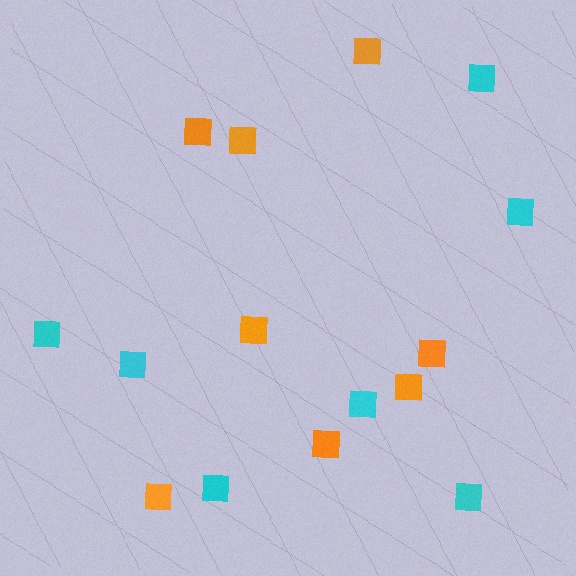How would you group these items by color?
There are 2 groups: one group of orange squares (8) and one group of cyan squares (7).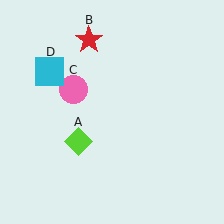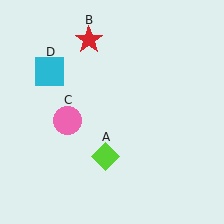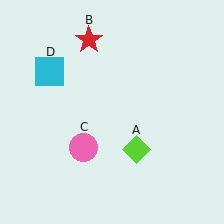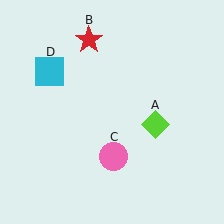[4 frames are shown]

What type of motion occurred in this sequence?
The lime diamond (object A), pink circle (object C) rotated counterclockwise around the center of the scene.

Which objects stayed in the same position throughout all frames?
Red star (object B) and cyan square (object D) remained stationary.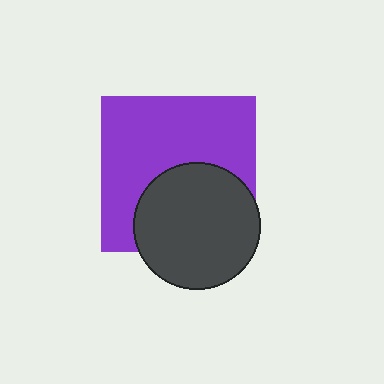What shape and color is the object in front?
The object in front is a dark gray circle.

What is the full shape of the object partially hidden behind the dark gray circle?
The partially hidden object is a purple square.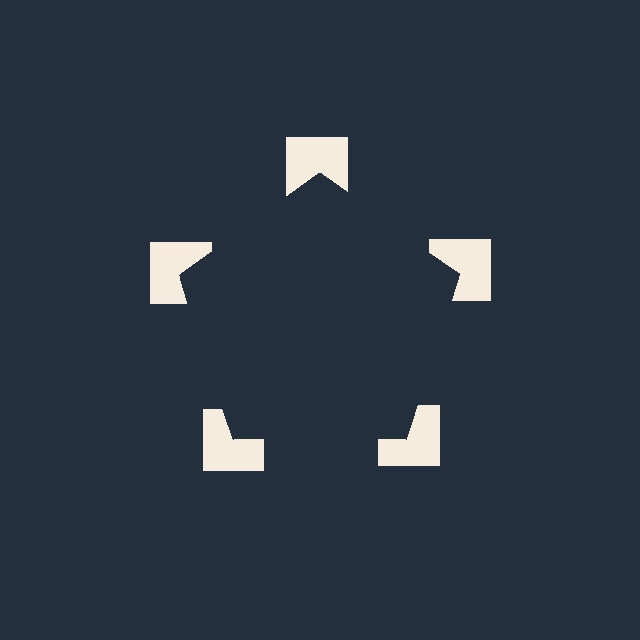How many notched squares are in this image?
There are 5 — one at each vertex of the illusory pentagon.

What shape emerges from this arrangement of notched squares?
An illusory pentagon — its edges are inferred from the aligned wedge cuts in the notched squares, not physically drawn.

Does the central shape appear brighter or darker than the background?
It typically appears slightly darker than the background, even though no actual brightness change is drawn.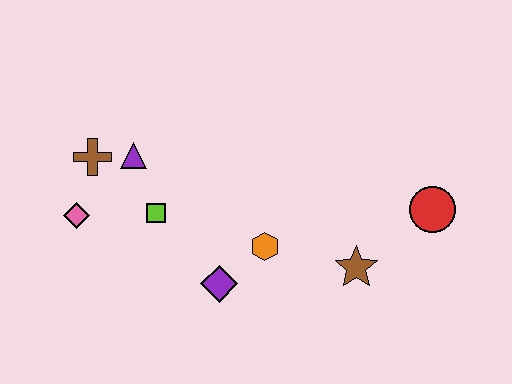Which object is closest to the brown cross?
The purple triangle is closest to the brown cross.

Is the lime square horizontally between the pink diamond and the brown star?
Yes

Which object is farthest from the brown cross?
The red circle is farthest from the brown cross.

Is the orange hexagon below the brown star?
No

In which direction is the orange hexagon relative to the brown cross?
The orange hexagon is to the right of the brown cross.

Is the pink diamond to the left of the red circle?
Yes